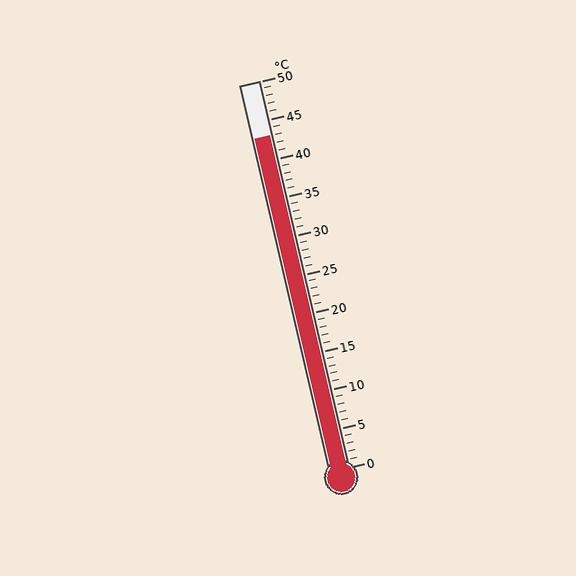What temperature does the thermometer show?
The thermometer shows approximately 43°C.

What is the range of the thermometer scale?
The thermometer scale ranges from 0°C to 50°C.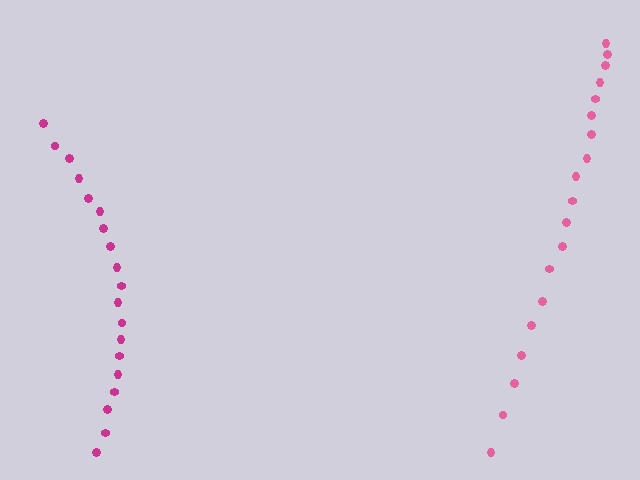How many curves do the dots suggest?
There are 2 distinct paths.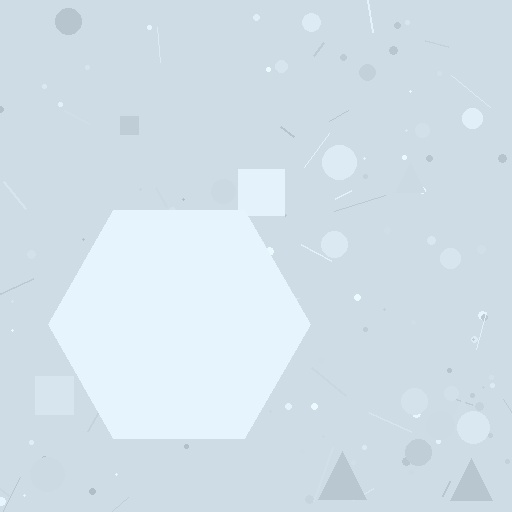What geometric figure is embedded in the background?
A hexagon is embedded in the background.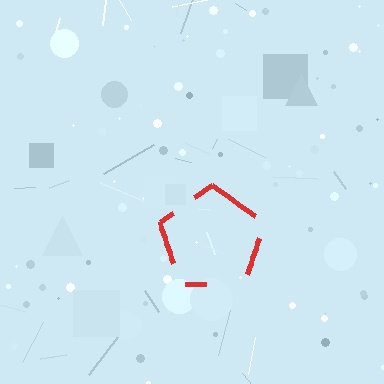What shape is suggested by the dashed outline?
The dashed outline suggests a pentagon.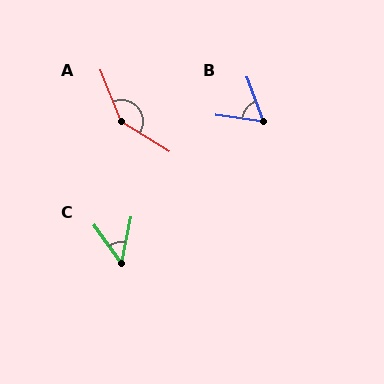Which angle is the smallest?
C, at approximately 47 degrees.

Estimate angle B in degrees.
Approximately 62 degrees.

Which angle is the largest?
A, at approximately 144 degrees.